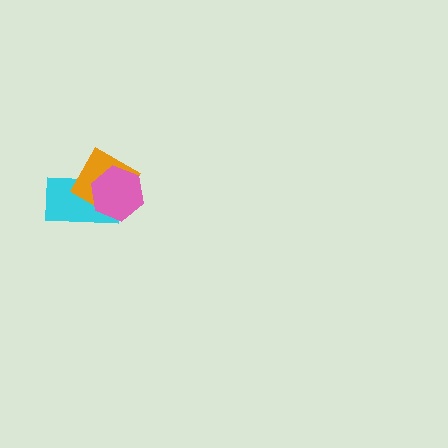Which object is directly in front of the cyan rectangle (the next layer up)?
The orange diamond is directly in front of the cyan rectangle.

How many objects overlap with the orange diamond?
2 objects overlap with the orange diamond.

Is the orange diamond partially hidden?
Yes, it is partially covered by another shape.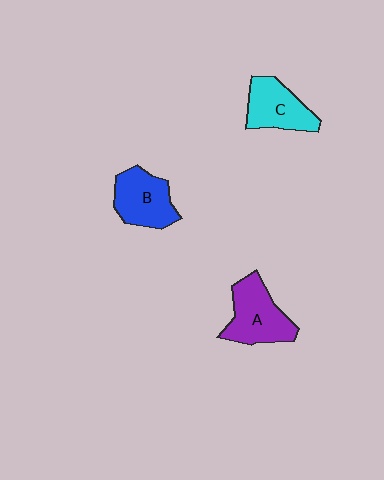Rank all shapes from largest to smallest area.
From largest to smallest: A (purple), B (blue), C (cyan).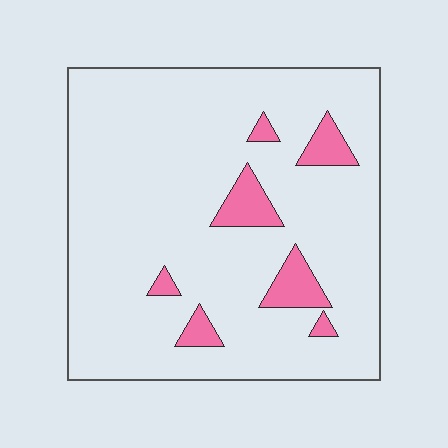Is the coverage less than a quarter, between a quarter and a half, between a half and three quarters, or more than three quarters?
Less than a quarter.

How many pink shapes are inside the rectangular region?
7.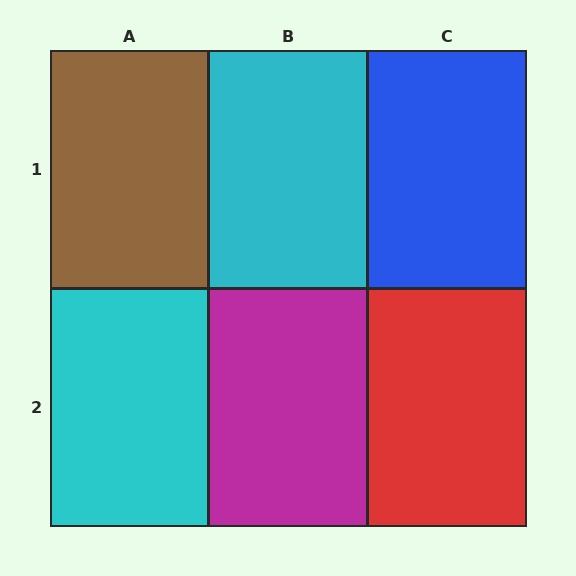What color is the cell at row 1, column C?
Blue.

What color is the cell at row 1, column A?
Brown.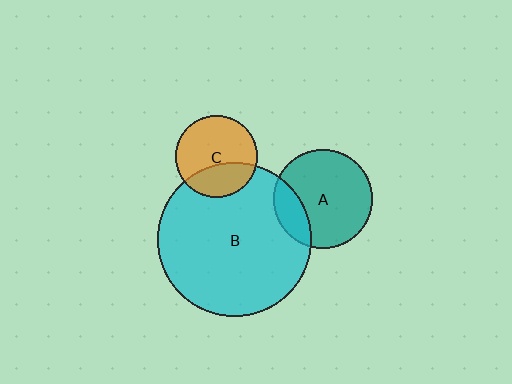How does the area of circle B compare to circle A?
Approximately 2.4 times.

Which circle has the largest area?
Circle B (cyan).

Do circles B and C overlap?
Yes.